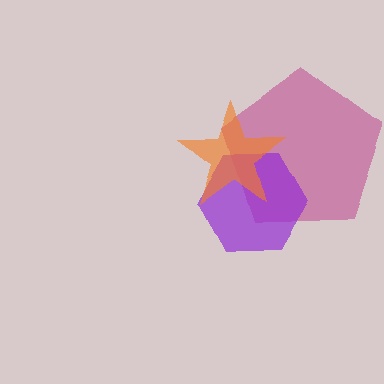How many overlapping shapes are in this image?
There are 3 overlapping shapes in the image.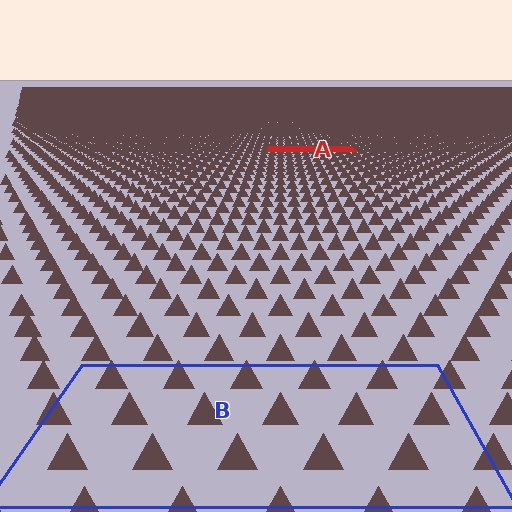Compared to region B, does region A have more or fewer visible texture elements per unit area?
Region A has more texture elements per unit area — they are packed more densely because it is farther away.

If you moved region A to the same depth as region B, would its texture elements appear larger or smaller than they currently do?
They would appear larger. At a closer depth, the same texture elements are projected at a bigger on-screen size.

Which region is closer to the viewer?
Region B is closer. The texture elements there are larger and more spread out.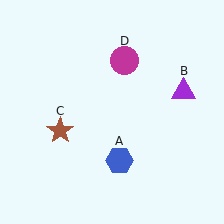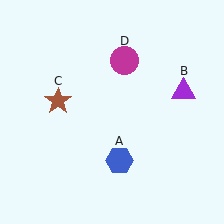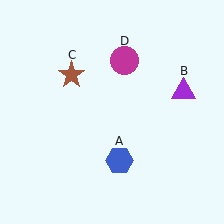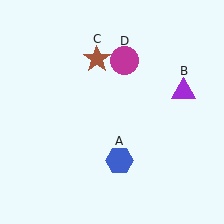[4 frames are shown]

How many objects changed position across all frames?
1 object changed position: brown star (object C).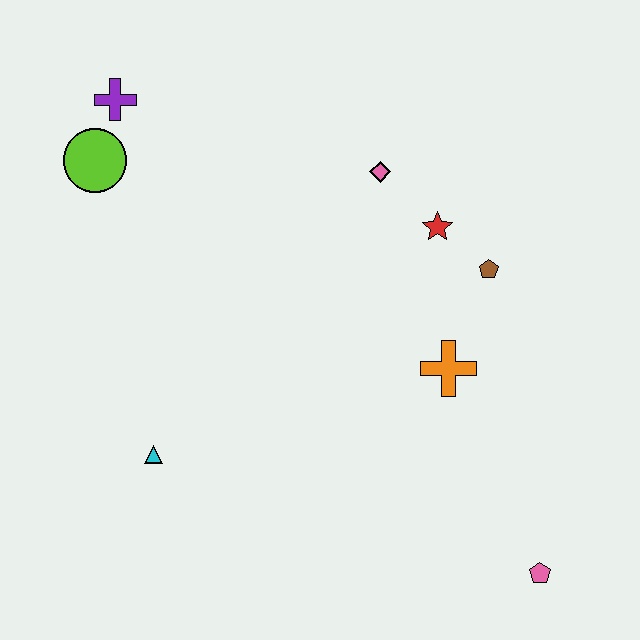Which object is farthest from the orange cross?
The purple cross is farthest from the orange cross.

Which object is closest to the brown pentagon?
The red star is closest to the brown pentagon.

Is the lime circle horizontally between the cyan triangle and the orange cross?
No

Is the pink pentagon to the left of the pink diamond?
No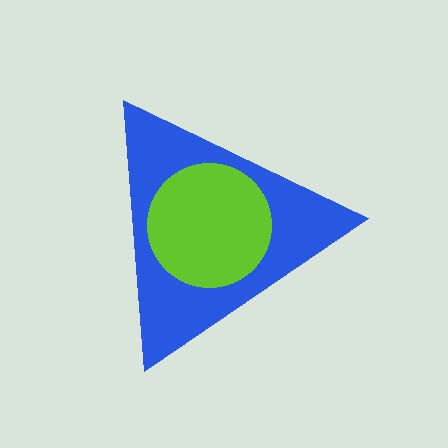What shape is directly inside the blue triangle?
The lime circle.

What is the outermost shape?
The blue triangle.